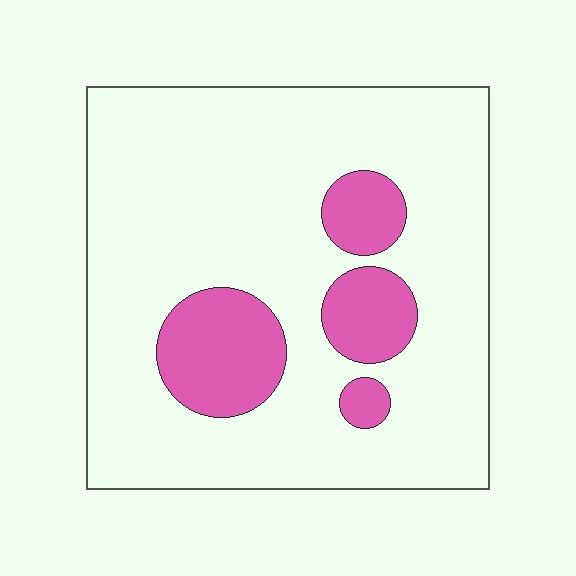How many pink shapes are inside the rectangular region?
4.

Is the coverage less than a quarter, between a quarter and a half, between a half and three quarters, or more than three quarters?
Less than a quarter.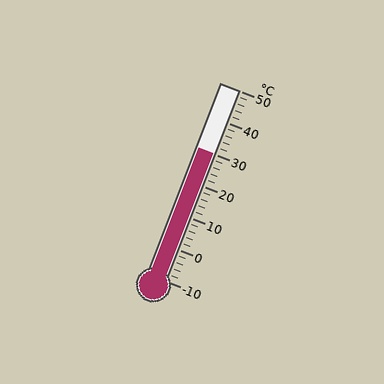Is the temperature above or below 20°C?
The temperature is above 20°C.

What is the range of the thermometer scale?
The thermometer scale ranges from -10°C to 50°C.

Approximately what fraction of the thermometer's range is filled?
The thermometer is filled to approximately 65% of its range.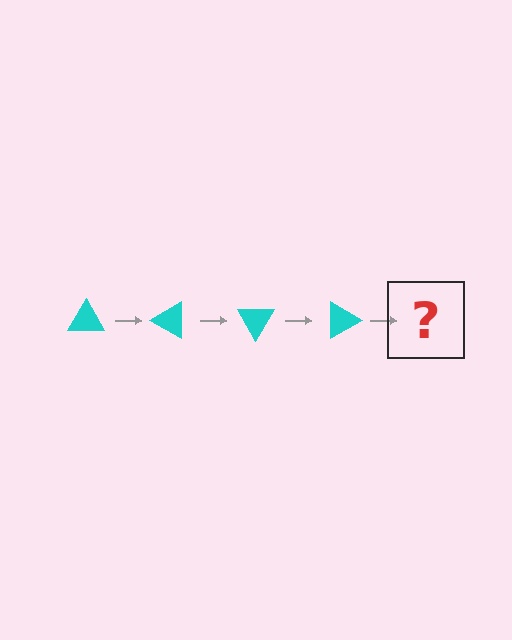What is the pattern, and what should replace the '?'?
The pattern is that the triangle rotates 30 degrees each step. The '?' should be a cyan triangle rotated 120 degrees.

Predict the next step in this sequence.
The next step is a cyan triangle rotated 120 degrees.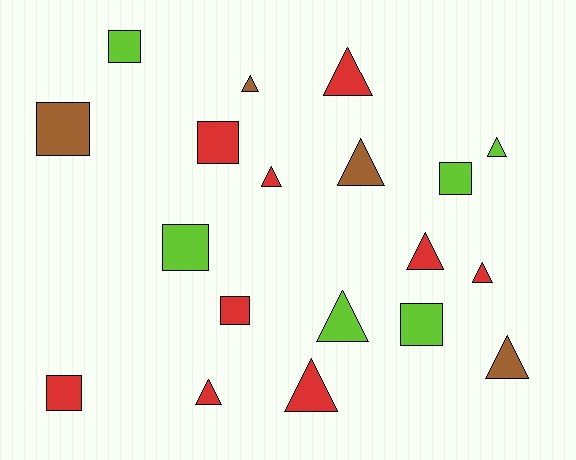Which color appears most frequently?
Red, with 9 objects.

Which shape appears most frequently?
Triangle, with 11 objects.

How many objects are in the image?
There are 19 objects.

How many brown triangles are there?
There are 3 brown triangles.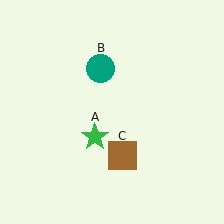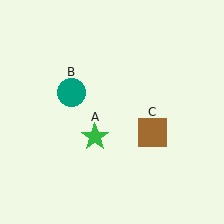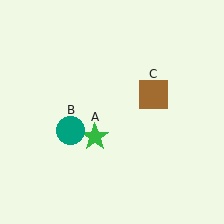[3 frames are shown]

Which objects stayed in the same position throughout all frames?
Green star (object A) remained stationary.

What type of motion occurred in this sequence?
The teal circle (object B), brown square (object C) rotated counterclockwise around the center of the scene.